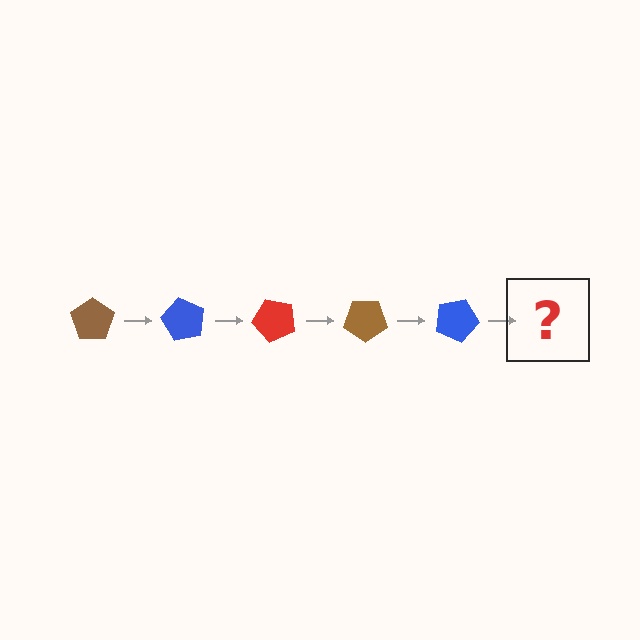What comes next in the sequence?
The next element should be a red pentagon, rotated 300 degrees from the start.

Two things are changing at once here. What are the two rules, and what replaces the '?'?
The two rules are that it rotates 60 degrees each step and the color cycles through brown, blue, and red. The '?' should be a red pentagon, rotated 300 degrees from the start.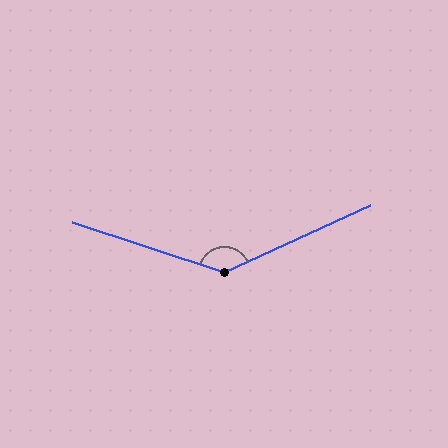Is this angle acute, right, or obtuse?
It is obtuse.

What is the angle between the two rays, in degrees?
Approximately 137 degrees.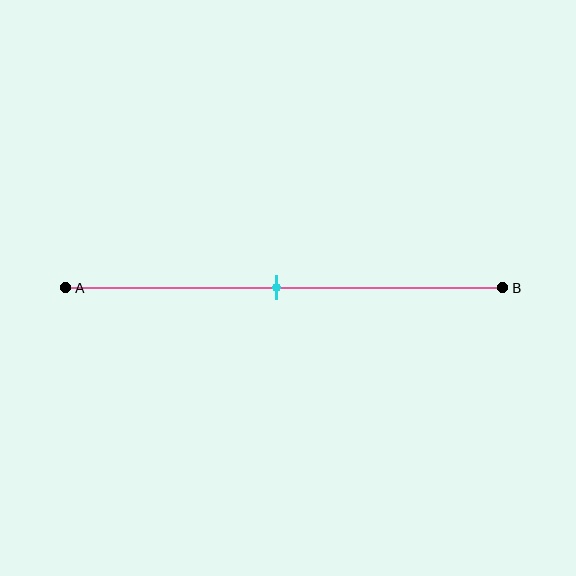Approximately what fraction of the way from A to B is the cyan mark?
The cyan mark is approximately 50% of the way from A to B.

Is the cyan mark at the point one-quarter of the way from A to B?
No, the mark is at about 50% from A, not at the 25% one-quarter point.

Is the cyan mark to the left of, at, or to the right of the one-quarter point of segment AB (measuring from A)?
The cyan mark is to the right of the one-quarter point of segment AB.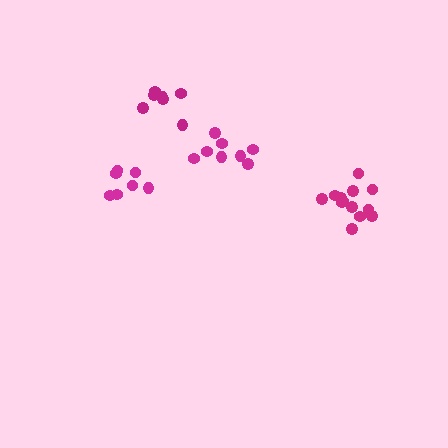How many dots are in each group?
Group 1: 7 dots, Group 2: 7 dots, Group 3: 13 dots, Group 4: 8 dots (35 total).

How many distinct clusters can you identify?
There are 4 distinct clusters.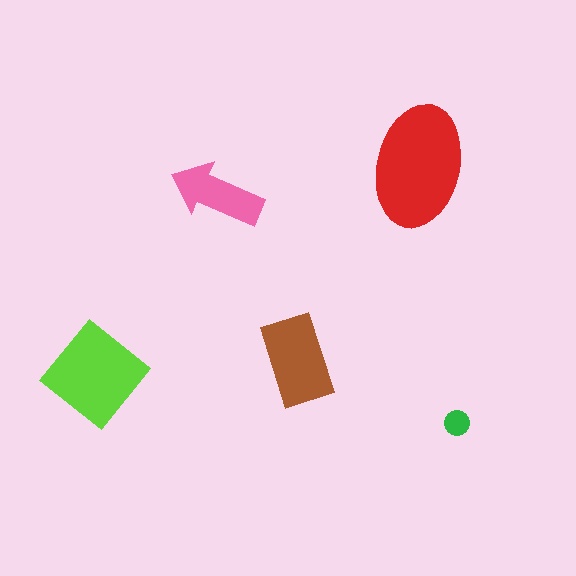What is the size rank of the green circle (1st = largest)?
5th.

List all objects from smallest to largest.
The green circle, the pink arrow, the brown rectangle, the lime diamond, the red ellipse.